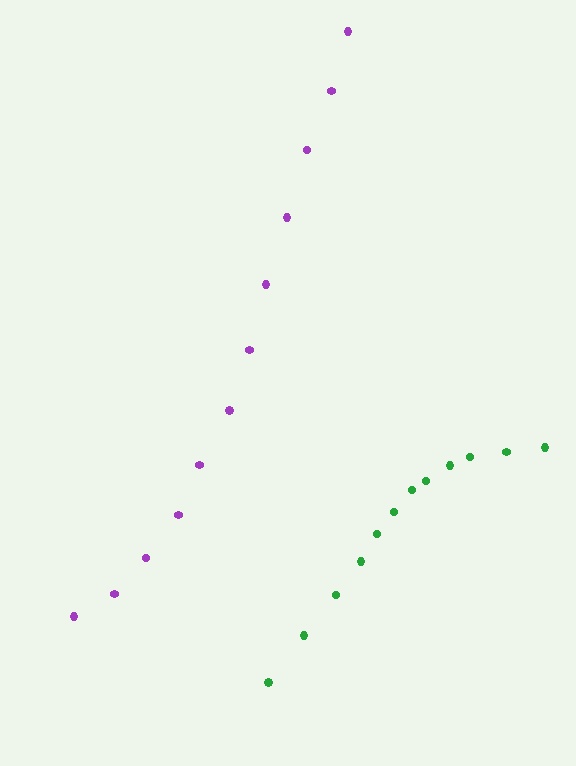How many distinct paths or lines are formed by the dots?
There are 2 distinct paths.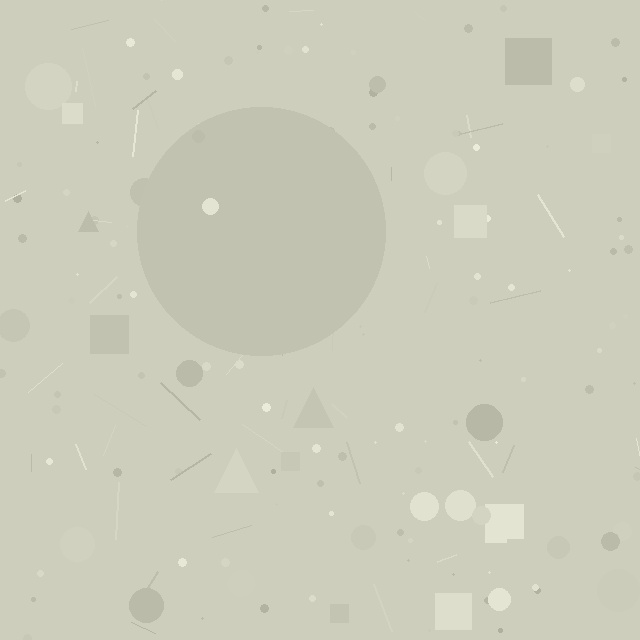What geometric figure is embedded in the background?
A circle is embedded in the background.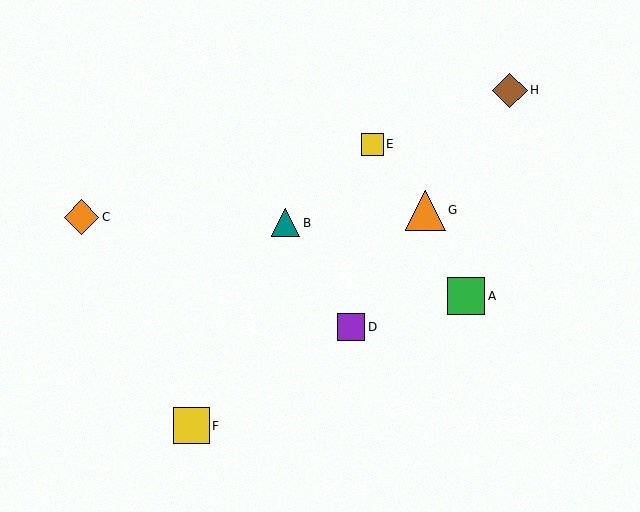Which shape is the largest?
The orange triangle (labeled G) is the largest.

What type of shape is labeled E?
Shape E is a yellow square.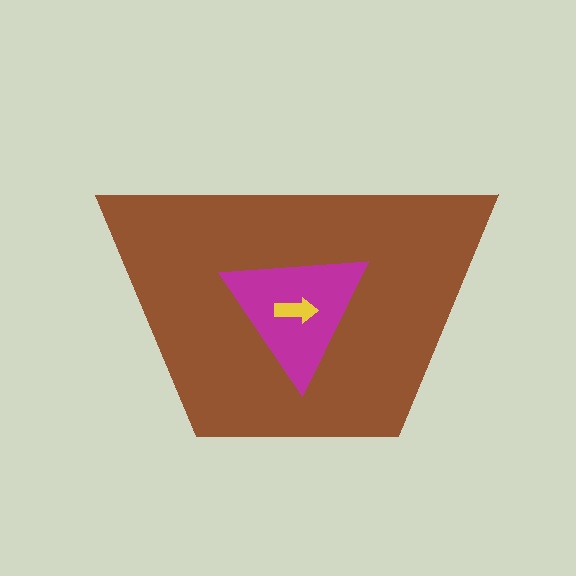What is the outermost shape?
The brown trapezoid.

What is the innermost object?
The yellow arrow.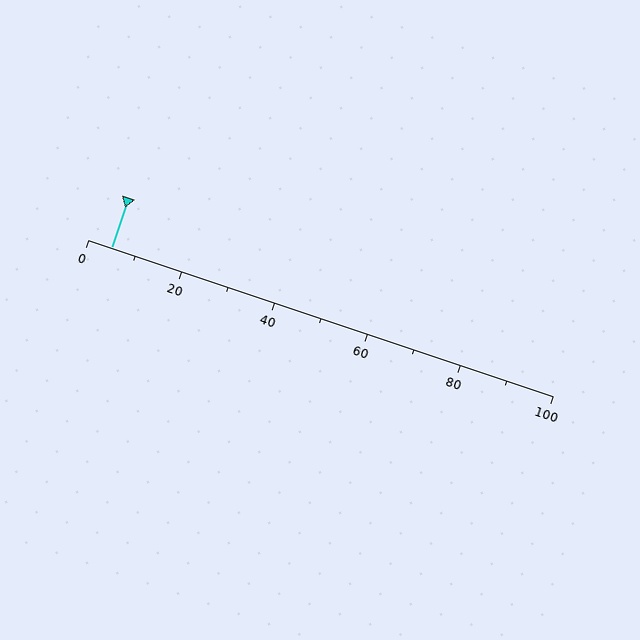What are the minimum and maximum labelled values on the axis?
The axis runs from 0 to 100.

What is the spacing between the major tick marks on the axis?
The major ticks are spaced 20 apart.